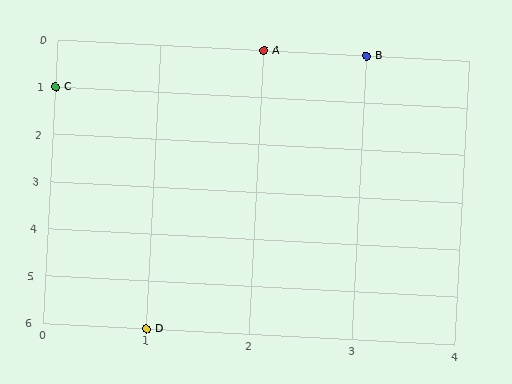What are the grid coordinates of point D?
Point D is at grid coordinates (1, 6).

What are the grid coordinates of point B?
Point B is at grid coordinates (3, 0).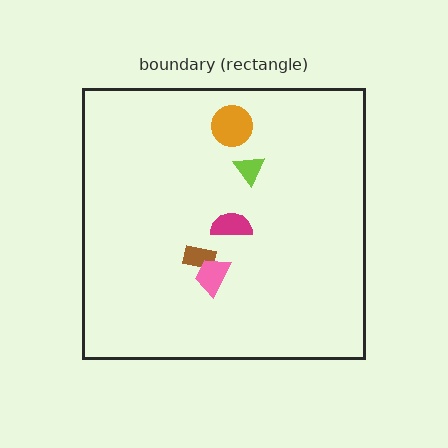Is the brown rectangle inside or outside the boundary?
Inside.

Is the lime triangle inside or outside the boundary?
Inside.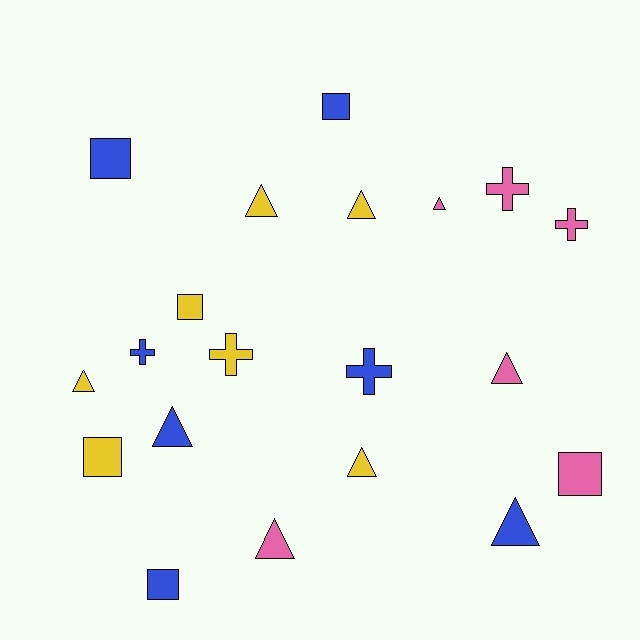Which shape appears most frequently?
Triangle, with 9 objects.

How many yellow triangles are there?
There are 4 yellow triangles.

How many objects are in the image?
There are 20 objects.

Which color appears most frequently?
Yellow, with 7 objects.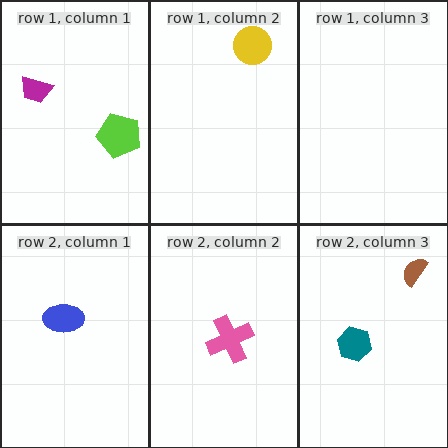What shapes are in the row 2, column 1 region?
The blue ellipse.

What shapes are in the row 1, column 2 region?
The yellow circle.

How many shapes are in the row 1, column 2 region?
1.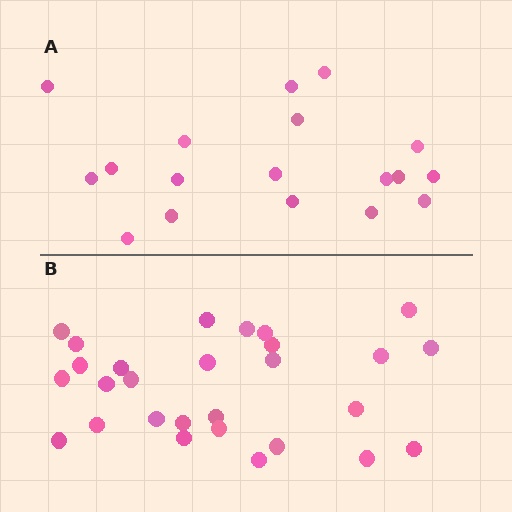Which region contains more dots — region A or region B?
Region B (the bottom region) has more dots.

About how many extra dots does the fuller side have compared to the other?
Region B has roughly 10 or so more dots than region A.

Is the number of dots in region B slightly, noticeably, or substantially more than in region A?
Region B has substantially more. The ratio is roughly 1.6 to 1.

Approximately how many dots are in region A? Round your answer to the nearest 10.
About 20 dots. (The exact count is 18, which rounds to 20.)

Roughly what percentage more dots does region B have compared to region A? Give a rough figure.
About 55% more.